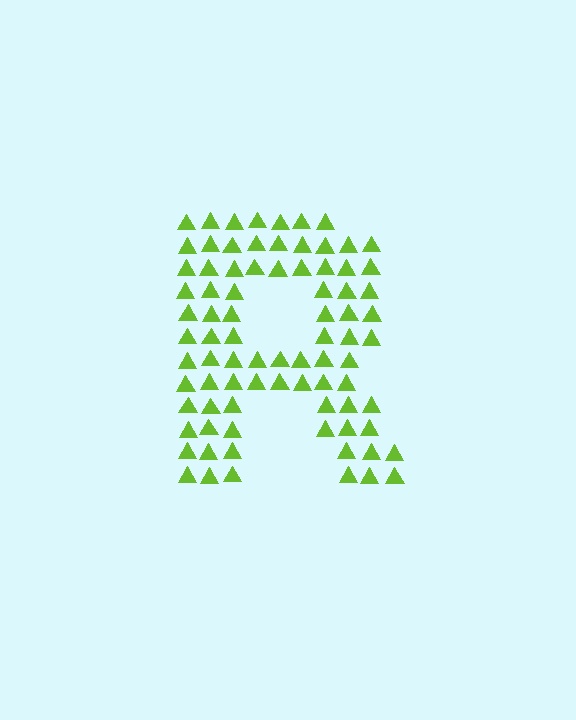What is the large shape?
The large shape is the letter R.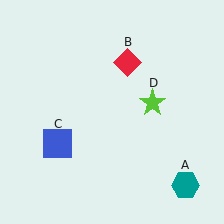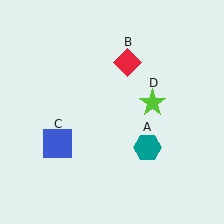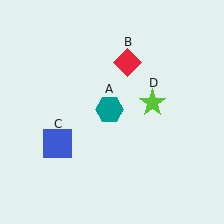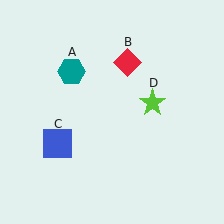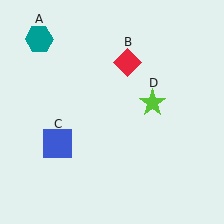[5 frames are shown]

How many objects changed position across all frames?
1 object changed position: teal hexagon (object A).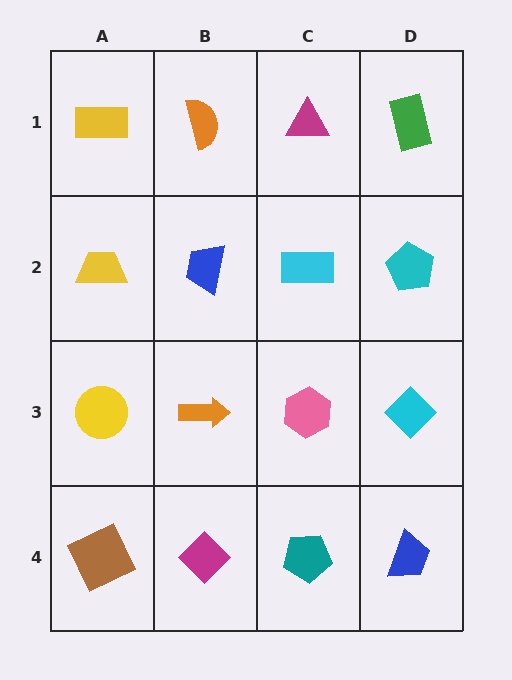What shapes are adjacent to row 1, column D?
A cyan pentagon (row 2, column D), a magenta triangle (row 1, column C).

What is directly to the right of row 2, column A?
A blue trapezoid.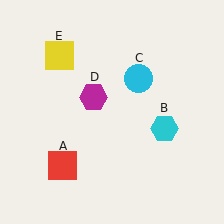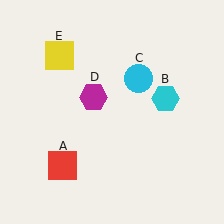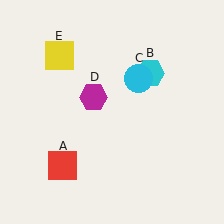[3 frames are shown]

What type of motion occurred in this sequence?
The cyan hexagon (object B) rotated counterclockwise around the center of the scene.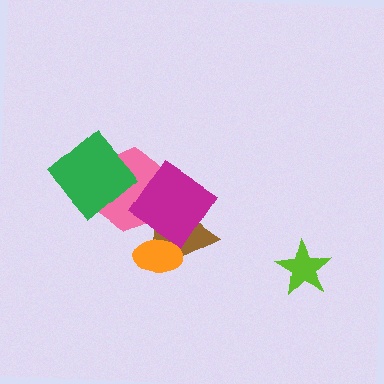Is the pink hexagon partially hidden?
Yes, it is partially covered by another shape.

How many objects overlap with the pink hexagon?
3 objects overlap with the pink hexagon.